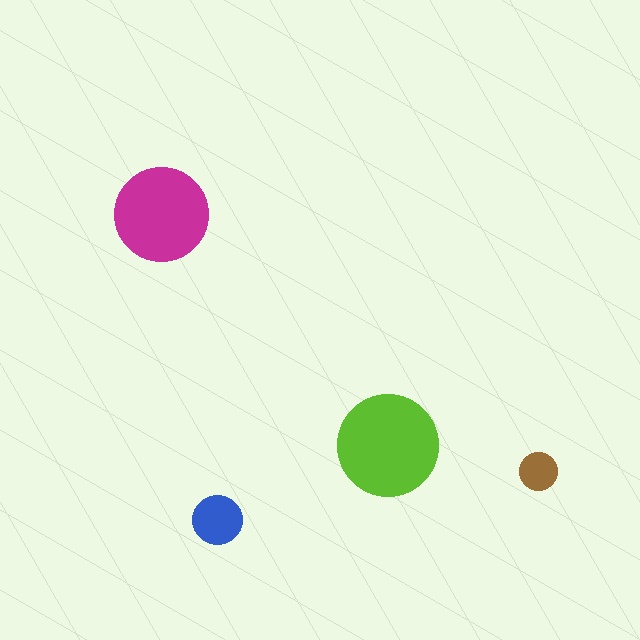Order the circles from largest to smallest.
the lime one, the magenta one, the blue one, the brown one.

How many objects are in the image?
There are 4 objects in the image.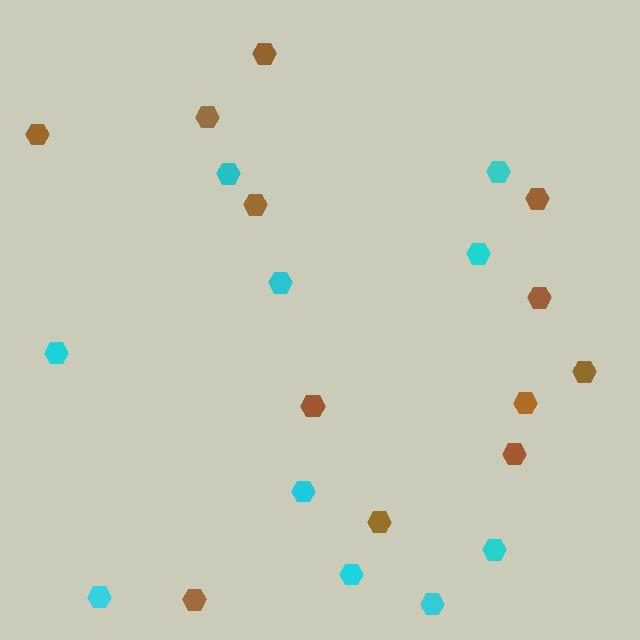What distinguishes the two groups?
There are 2 groups: one group of brown hexagons (12) and one group of cyan hexagons (10).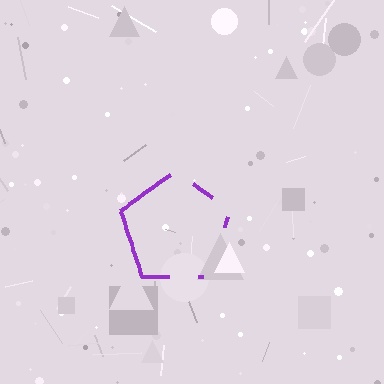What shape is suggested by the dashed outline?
The dashed outline suggests a pentagon.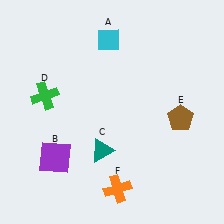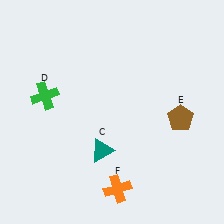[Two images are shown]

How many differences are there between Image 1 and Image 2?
There are 2 differences between the two images.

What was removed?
The cyan diamond (A), the purple square (B) were removed in Image 2.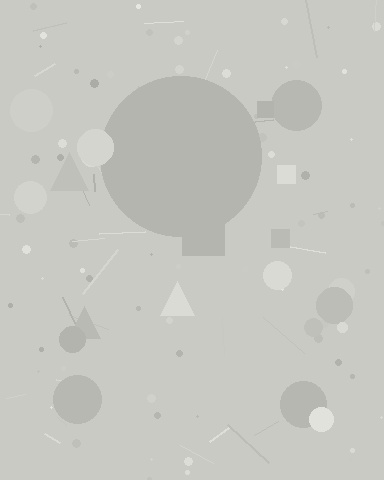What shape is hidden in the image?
A circle is hidden in the image.